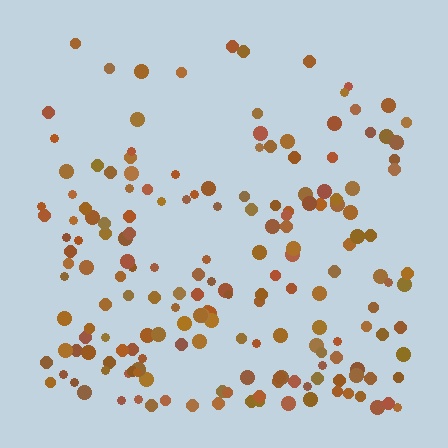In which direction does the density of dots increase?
From top to bottom, with the bottom side densest.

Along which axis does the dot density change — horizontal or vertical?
Vertical.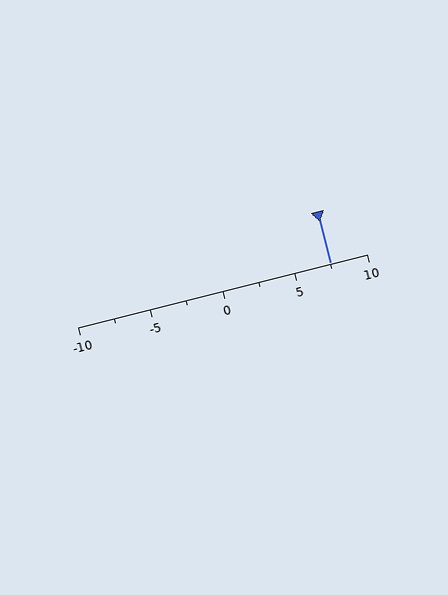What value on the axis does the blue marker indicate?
The marker indicates approximately 7.5.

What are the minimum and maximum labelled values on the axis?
The axis runs from -10 to 10.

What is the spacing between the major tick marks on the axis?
The major ticks are spaced 5 apart.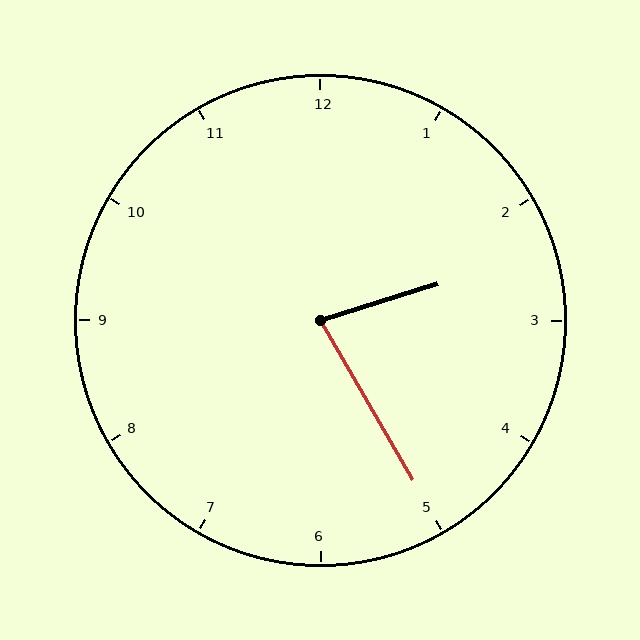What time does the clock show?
2:25.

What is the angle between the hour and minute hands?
Approximately 78 degrees.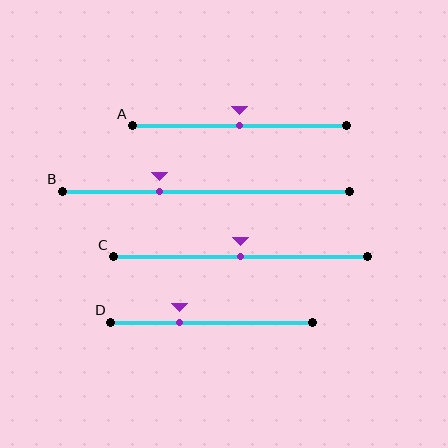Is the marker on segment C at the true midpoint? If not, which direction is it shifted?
Yes, the marker on segment C is at the true midpoint.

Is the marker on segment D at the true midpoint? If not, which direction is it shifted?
No, the marker on segment D is shifted to the left by about 16% of the segment length.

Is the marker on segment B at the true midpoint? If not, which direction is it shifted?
No, the marker on segment B is shifted to the left by about 16% of the segment length.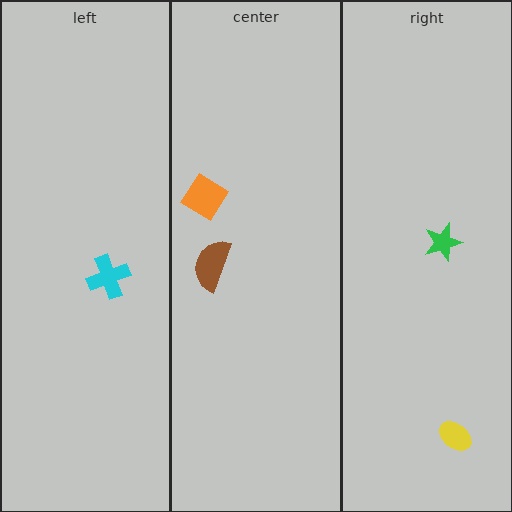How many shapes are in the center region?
2.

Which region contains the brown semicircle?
The center region.